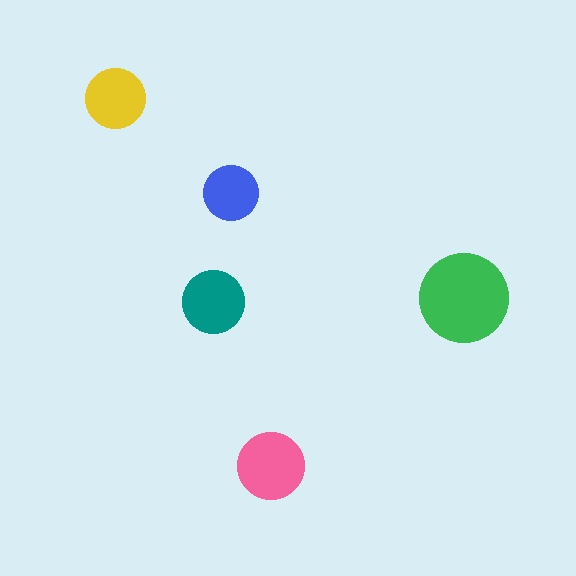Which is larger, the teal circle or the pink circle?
The pink one.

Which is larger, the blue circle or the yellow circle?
The yellow one.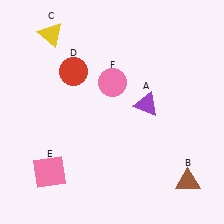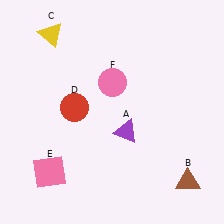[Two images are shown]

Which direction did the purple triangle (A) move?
The purple triangle (A) moved down.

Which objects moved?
The objects that moved are: the purple triangle (A), the red circle (D).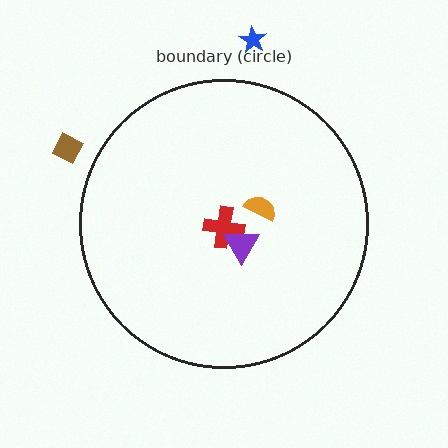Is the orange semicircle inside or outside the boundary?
Inside.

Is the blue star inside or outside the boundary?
Outside.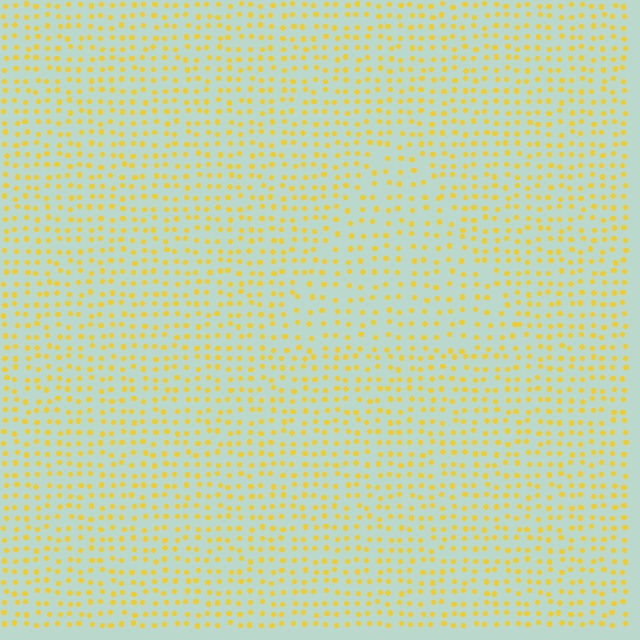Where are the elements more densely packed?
The elements are more densely packed outside the triangle boundary.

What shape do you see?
I see a triangle.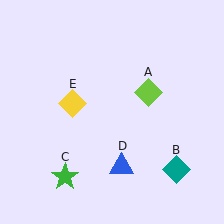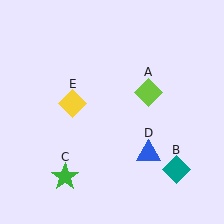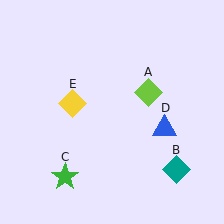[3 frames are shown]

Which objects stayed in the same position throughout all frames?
Lime diamond (object A) and teal diamond (object B) and green star (object C) and yellow diamond (object E) remained stationary.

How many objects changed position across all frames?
1 object changed position: blue triangle (object D).